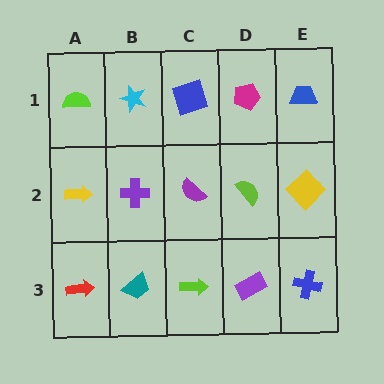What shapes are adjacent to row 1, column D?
A lime semicircle (row 2, column D), a blue square (row 1, column C), a blue trapezoid (row 1, column E).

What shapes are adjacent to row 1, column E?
A yellow diamond (row 2, column E), a magenta pentagon (row 1, column D).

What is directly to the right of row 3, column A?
A teal trapezoid.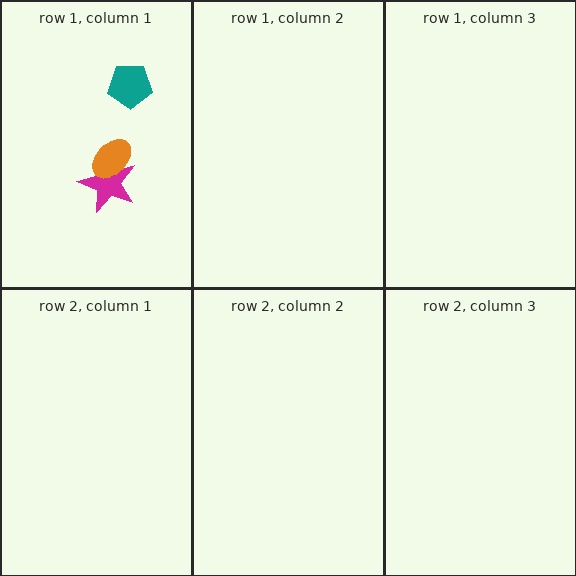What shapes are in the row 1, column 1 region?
The teal pentagon, the magenta star, the orange ellipse.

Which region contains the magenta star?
The row 1, column 1 region.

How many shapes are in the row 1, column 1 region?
3.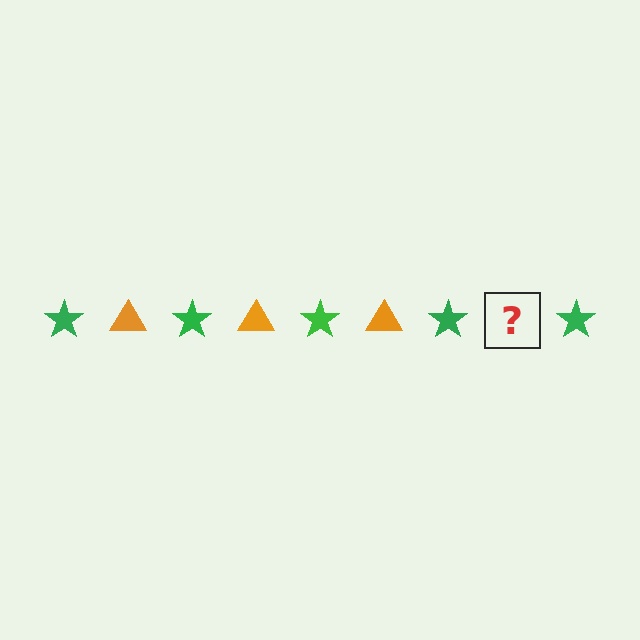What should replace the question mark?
The question mark should be replaced with an orange triangle.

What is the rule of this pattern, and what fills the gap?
The rule is that the pattern alternates between green star and orange triangle. The gap should be filled with an orange triangle.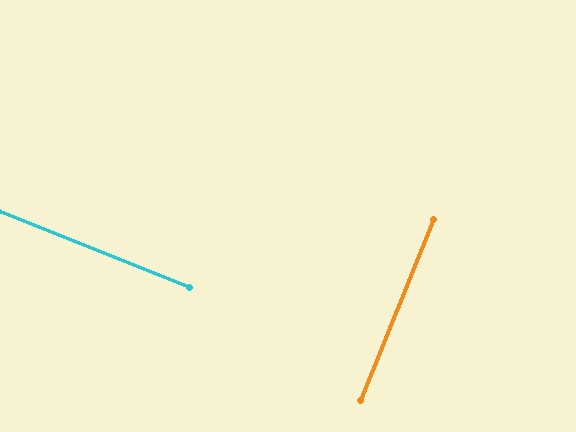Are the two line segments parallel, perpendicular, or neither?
Perpendicular — they meet at approximately 90°.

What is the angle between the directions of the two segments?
Approximately 90 degrees.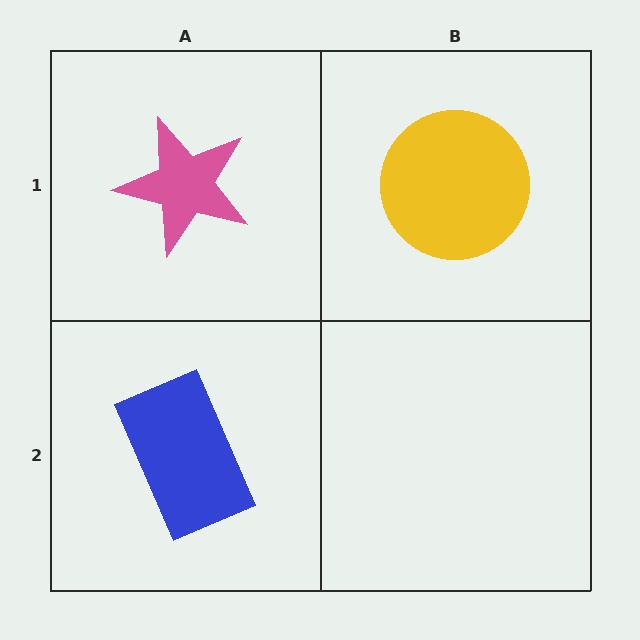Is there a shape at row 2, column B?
No, that cell is empty.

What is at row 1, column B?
A yellow circle.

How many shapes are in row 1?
2 shapes.